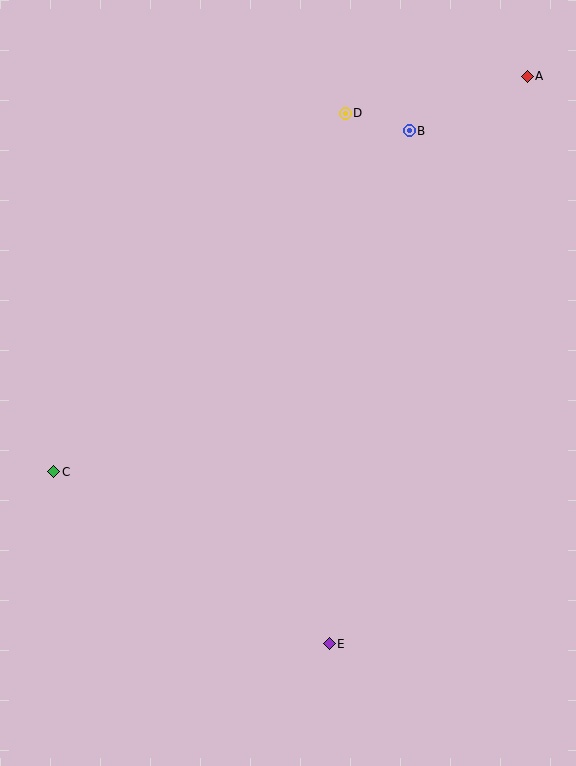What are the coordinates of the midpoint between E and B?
The midpoint between E and B is at (369, 387).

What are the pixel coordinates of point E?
Point E is at (329, 644).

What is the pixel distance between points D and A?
The distance between D and A is 186 pixels.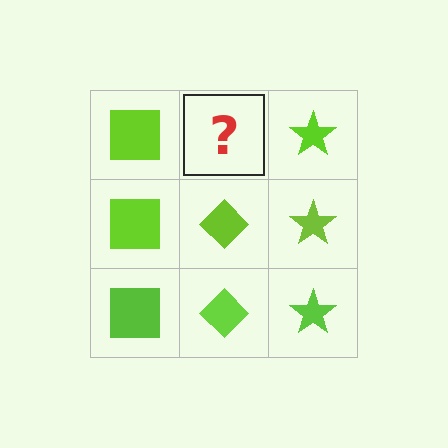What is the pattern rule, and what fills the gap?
The rule is that each column has a consistent shape. The gap should be filled with a lime diamond.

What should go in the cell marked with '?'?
The missing cell should contain a lime diamond.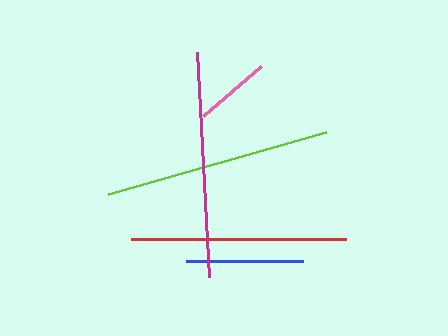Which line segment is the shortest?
The pink line is the shortest at approximately 77 pixels.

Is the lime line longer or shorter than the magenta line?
The lime line is longer than the magenta line.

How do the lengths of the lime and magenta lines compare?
The lime and magenta lines are approximately the same length.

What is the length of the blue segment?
The blue segment is approximately 117 pixels long.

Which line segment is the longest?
The lime line is the longest at approximately 226 pixels.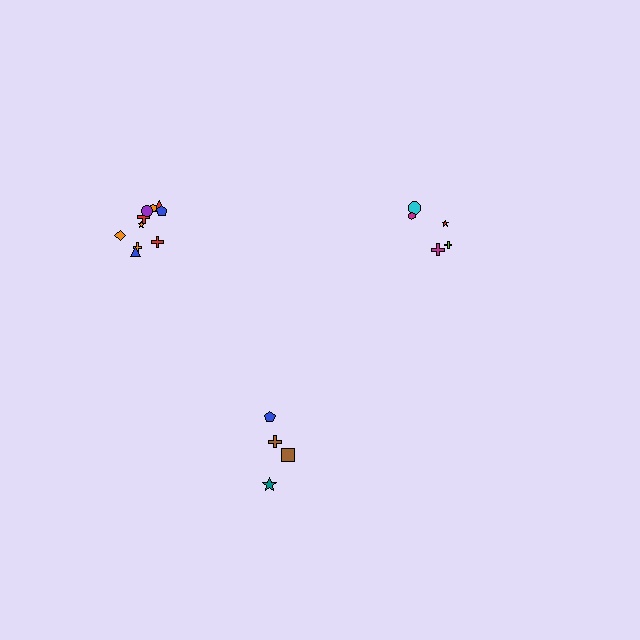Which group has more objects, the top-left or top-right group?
The top-left group.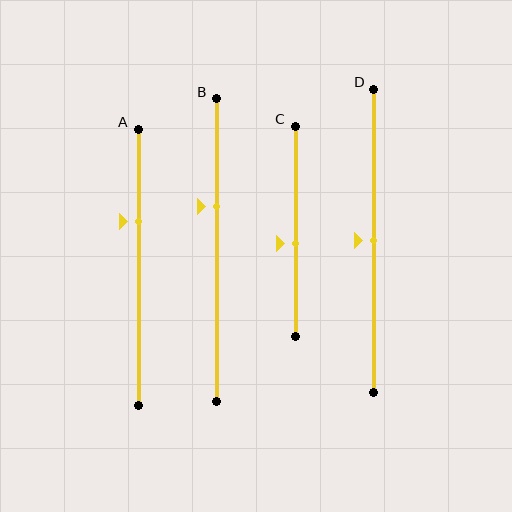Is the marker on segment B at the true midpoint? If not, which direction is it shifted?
No, the marker on segment B is shifted upward by about 14% of the segment length.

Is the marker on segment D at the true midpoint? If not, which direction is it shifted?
Yes, the marker on segment D is at the true midpoint.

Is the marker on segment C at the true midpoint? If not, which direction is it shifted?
No, the marker on segment C is shifted downward by about 5% of the segment length.